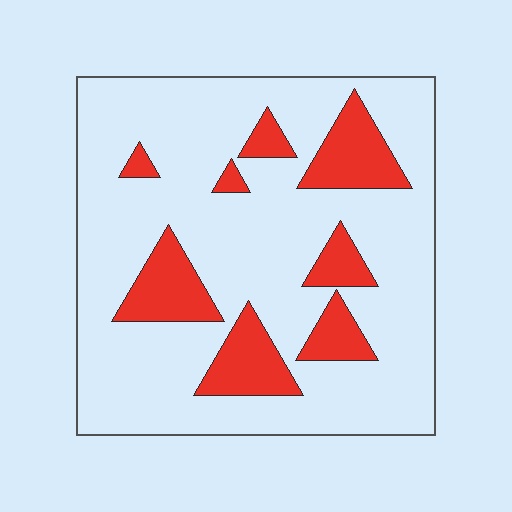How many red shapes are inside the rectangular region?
8.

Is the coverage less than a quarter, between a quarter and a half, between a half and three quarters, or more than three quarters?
Less than a quarter.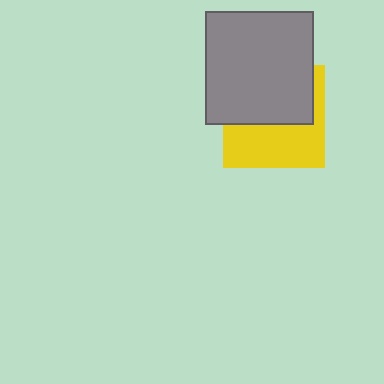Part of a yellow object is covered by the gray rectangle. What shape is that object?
It is a square.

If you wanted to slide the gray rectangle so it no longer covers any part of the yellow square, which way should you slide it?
Slide it up — that is the most direct way to separate the two shapes.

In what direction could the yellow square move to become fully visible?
The yellow square could move down. That would shift it out from behind the gray rectangle entirely.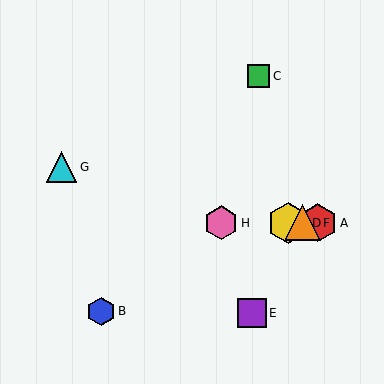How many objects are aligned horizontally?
4 objects (A, D, F, H) are aligned horizontally.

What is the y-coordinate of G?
Object G is at y≈167.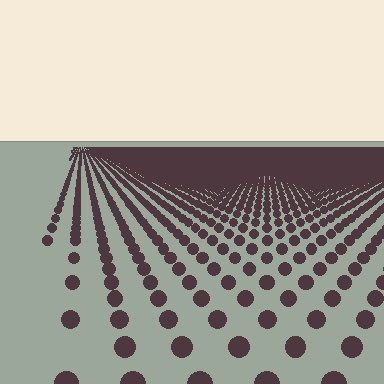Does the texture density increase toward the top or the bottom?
Density increases toward the top.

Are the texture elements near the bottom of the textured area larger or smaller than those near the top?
Larger. Near the bottom, elements are closer to the viewer and appear at a bigger on-screen size.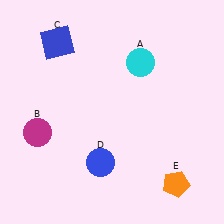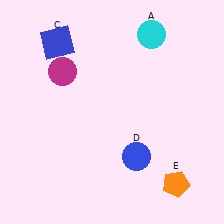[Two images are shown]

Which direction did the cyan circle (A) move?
The cyan circle (A) moved up.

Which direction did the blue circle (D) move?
The blue circle (D) moved right.